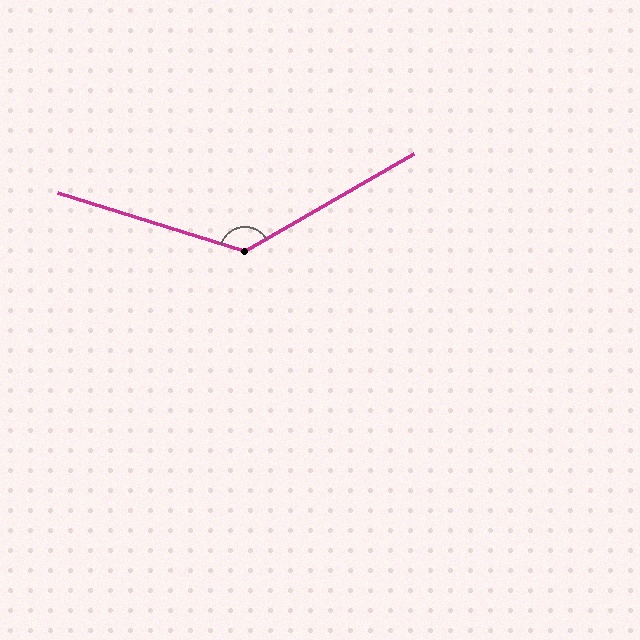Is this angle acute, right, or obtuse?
It is obtuse.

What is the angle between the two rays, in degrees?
Approximately 133 degrees.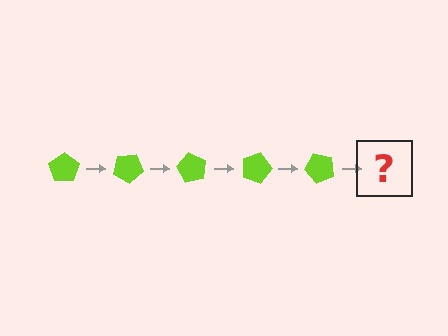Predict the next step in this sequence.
The next step is a lime pentagon rotated 150 degrees.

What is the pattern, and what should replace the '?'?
The pattern is that the pentagon rotates 30 degrees each step. The '?' should be a lime pentagon rotated 150 degrees.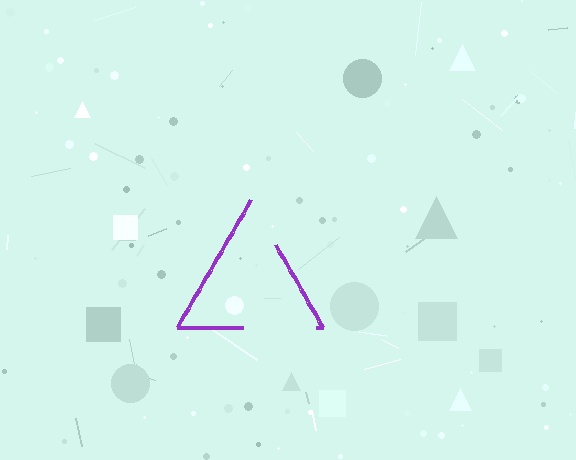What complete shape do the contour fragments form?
The contour fragments form a triangle.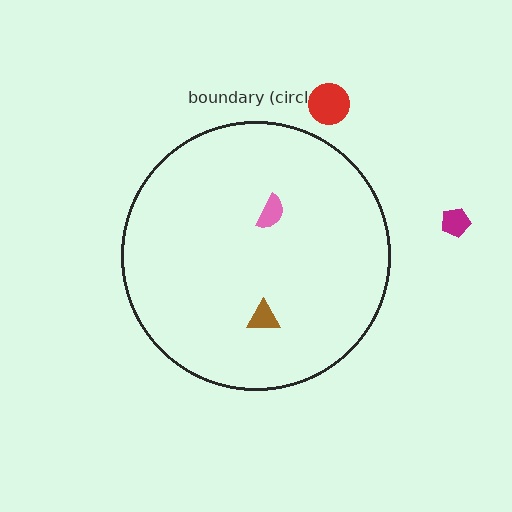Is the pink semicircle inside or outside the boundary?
Inside.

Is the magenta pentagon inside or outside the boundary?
Outside.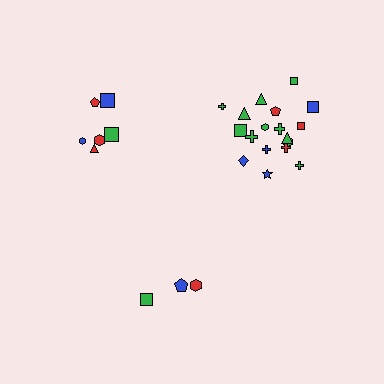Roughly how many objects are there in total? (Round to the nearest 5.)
Roughly 25 objects in total.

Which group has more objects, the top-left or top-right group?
The top-right group.